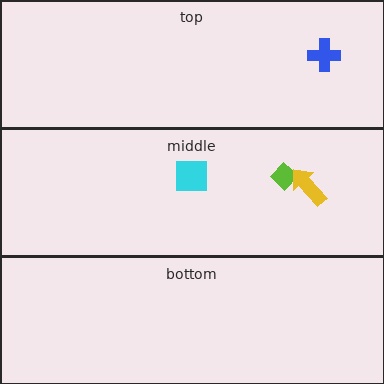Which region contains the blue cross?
The top region.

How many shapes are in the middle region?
3.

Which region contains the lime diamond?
The middle region.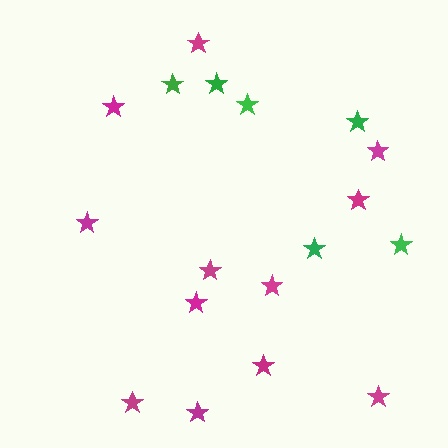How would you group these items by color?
There are 2 groups: one group of magenta stars (12) and one group of green stars (6).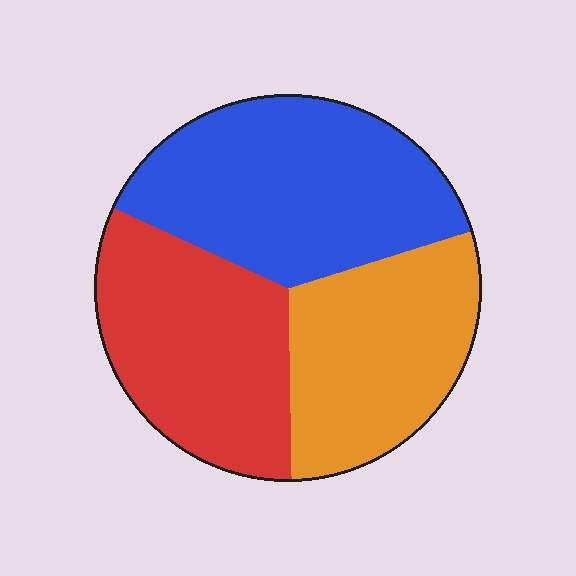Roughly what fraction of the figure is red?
Red takes up about one third (1/3) of the figure.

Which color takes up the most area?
Blue, at roughly 40%.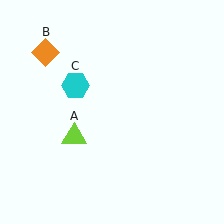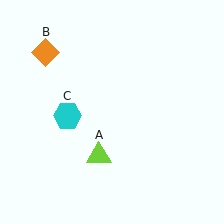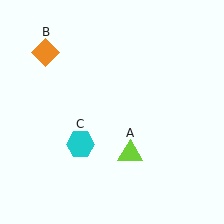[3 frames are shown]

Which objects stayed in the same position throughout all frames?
Orange diamond (object B) remained stationary.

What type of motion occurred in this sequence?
The lime triangle (object A), cyan hexagon (object C) rotated counterclockwise around the center of the scene.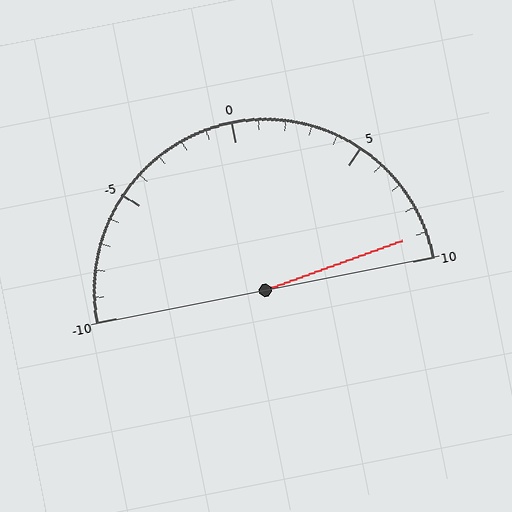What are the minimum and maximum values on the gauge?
The gauge ranges from -10 to 10.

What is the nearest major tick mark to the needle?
The nearest major tick mark is 10.